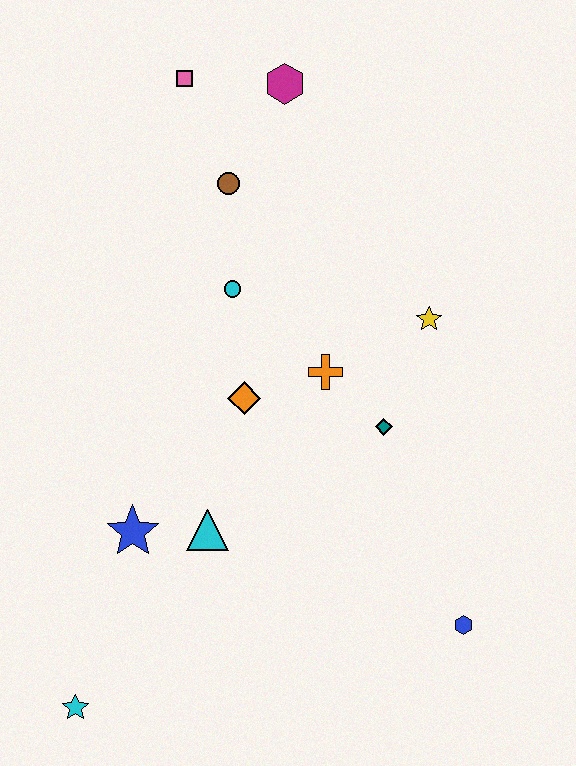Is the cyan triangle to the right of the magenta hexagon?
No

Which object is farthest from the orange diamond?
The cyan star is farthest from the orange diamond.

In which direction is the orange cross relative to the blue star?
The orange cross is to the right of the blue star.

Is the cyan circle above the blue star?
Yes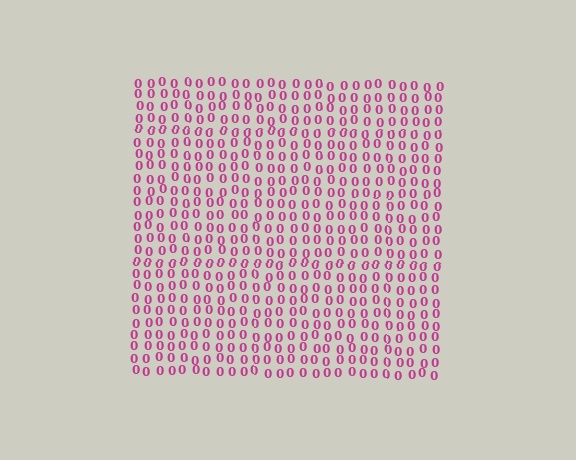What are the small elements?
The small elements are digit 0's.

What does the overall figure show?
The overall figure shows a square.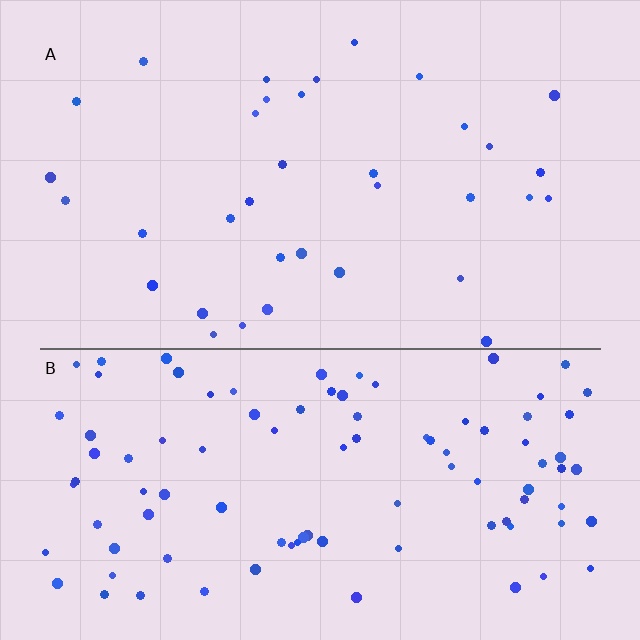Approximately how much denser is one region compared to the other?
Approximately 2.8× — region B over region A.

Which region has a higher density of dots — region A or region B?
B (the bottom).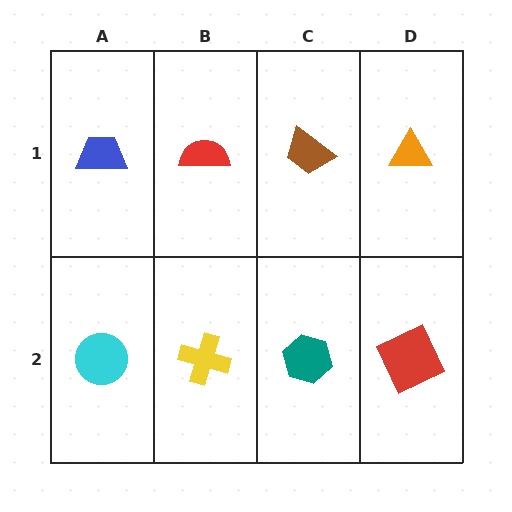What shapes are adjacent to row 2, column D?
An orange triangle (row 1, column D), a teal hexagon (row 2, column C).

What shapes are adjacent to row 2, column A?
A blue trapezoid (row 1, column A), a yellow cross (row 2, column B).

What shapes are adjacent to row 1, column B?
A yellow cross (row 2, column B), a blue trapezoid (row 1, column A), a brown trapezoid (row 1, column C).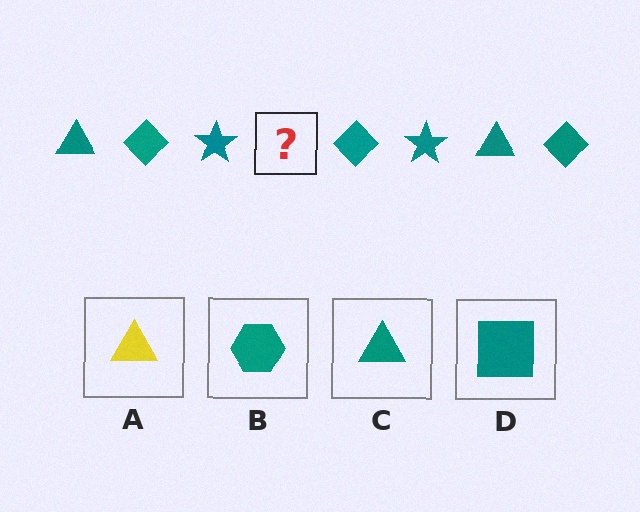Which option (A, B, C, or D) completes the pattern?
C.